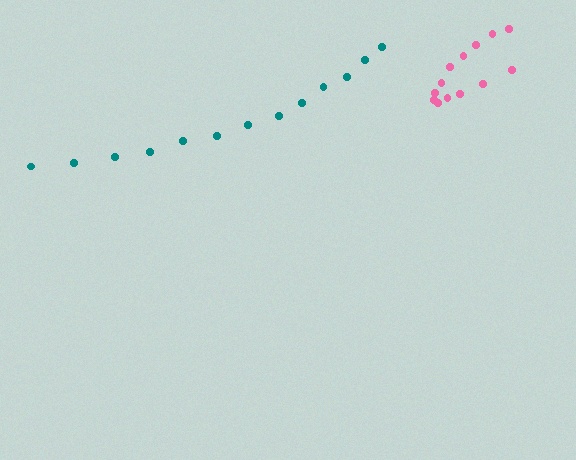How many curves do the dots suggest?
There are 2 distinct paths.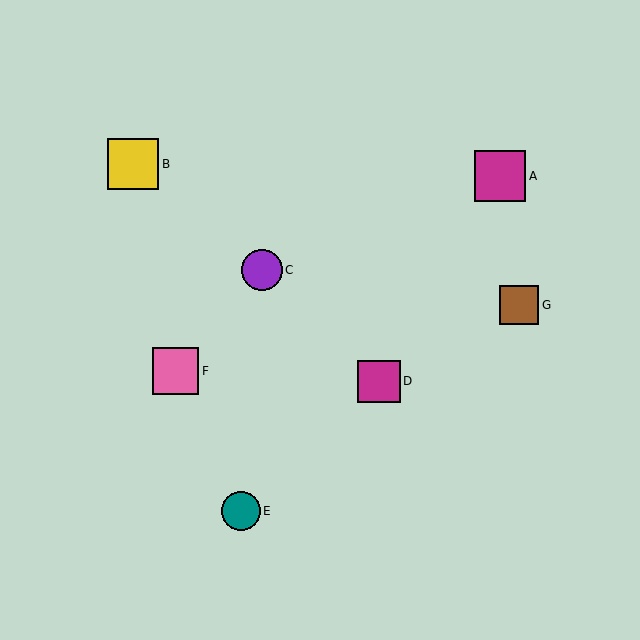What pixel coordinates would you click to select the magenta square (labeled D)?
Click at (379, 381) to select the magenta square D.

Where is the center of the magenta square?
The center of the magenta square is at (379, 381).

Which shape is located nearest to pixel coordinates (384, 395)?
The magenta square (labeled D) at (379, 381) is nearest to that location.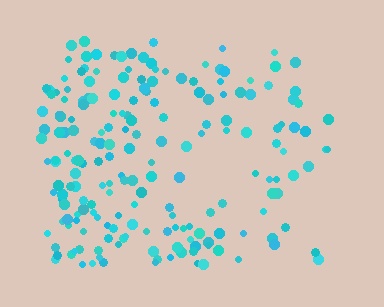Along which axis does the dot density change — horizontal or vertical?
Horizontal.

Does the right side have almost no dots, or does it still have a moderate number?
Still a moderate number, just noticeably fewer than the left.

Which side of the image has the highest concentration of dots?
The left.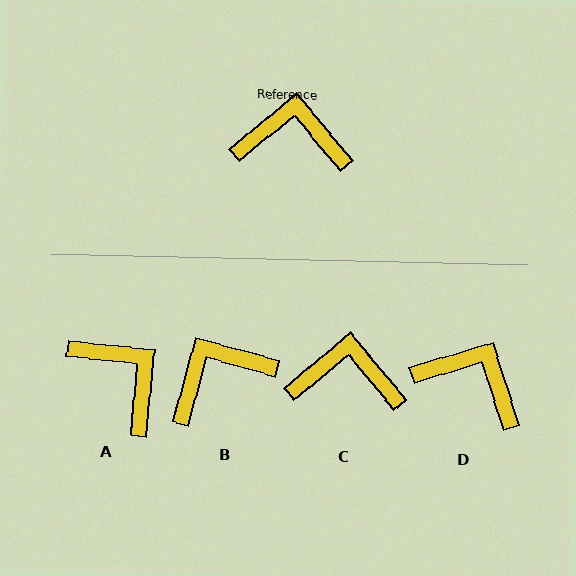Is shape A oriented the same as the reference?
No, it is off by about 46 degrees.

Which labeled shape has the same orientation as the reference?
C.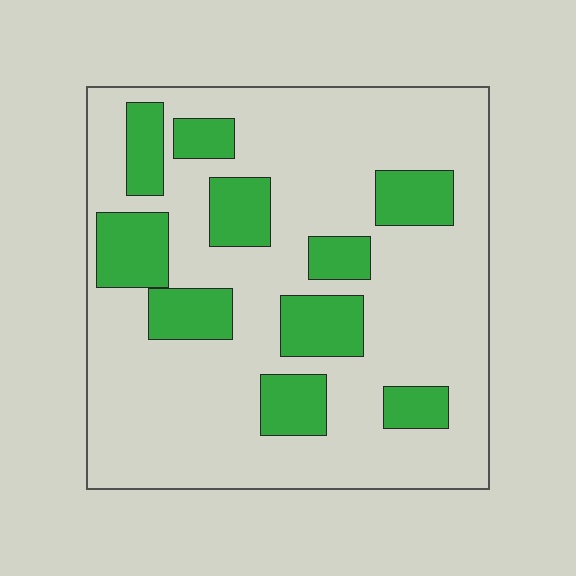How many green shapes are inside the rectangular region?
10.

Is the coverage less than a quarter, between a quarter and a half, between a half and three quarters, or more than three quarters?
Less than a quarter.